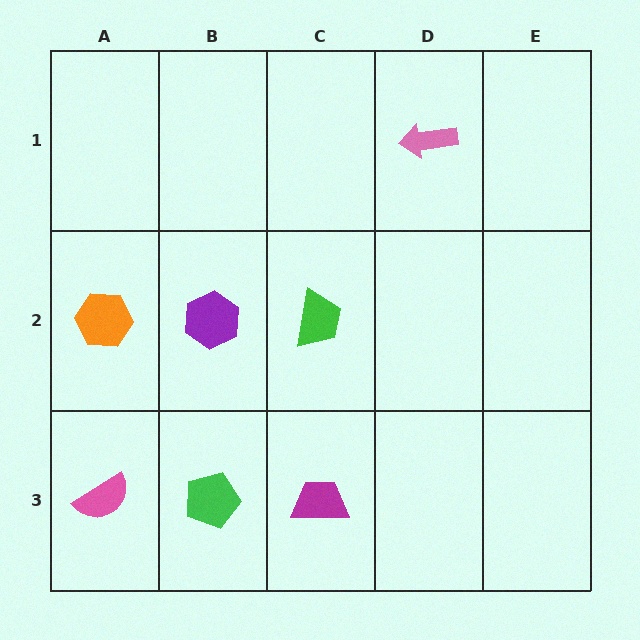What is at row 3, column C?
A magenta trapezoid.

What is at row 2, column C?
A green trapezoid.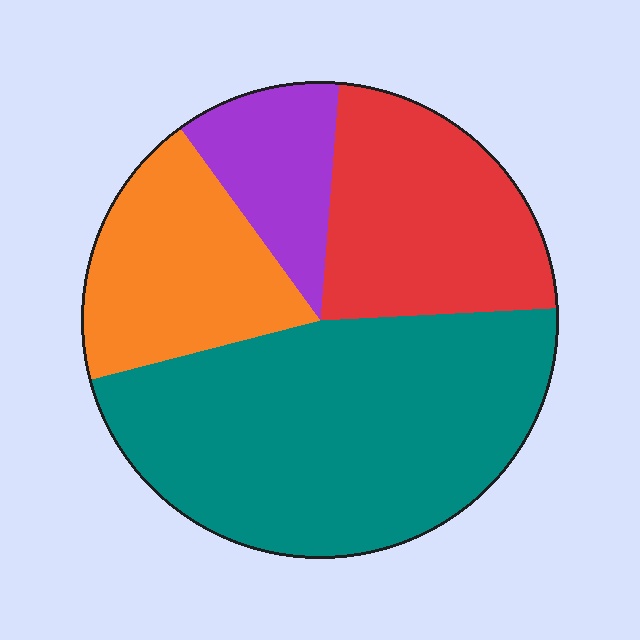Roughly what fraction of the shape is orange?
Orange covers around 20% of the shape.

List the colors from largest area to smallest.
From largest to smallest: teal, red, orange, purple.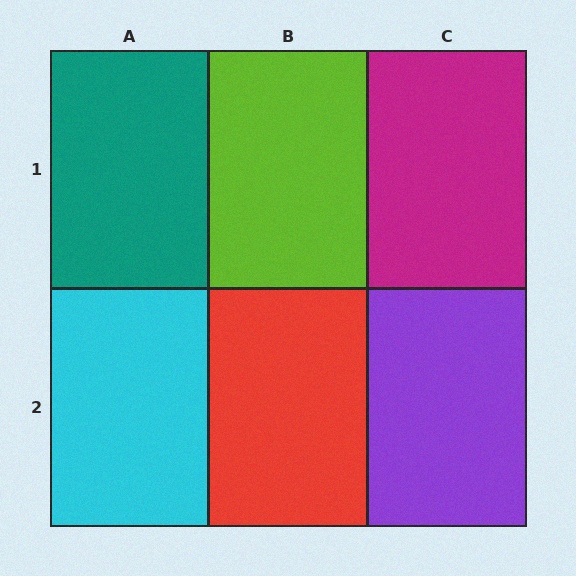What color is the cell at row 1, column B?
Lime.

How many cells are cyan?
1 cell is cyan.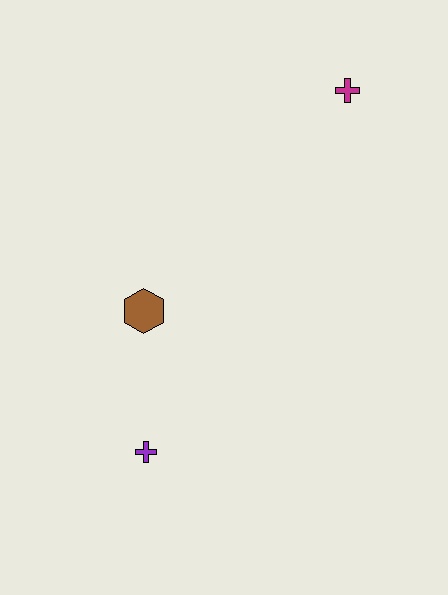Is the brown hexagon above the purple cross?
Yes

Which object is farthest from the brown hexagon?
The magenta cross is farthest from the brown hexagon.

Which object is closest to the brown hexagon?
The purple cross is closest to the brown hexagon.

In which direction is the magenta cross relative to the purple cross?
The magenta cross is above the purple cross.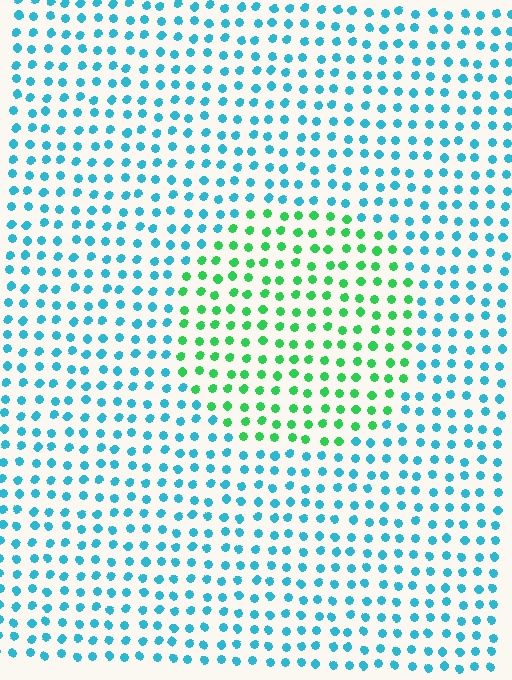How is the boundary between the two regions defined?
The boundary is defined purely by a slight shift in hue (about 55 degrees). Spacing, size, and orientation are identical on both sides.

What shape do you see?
I see a circle.